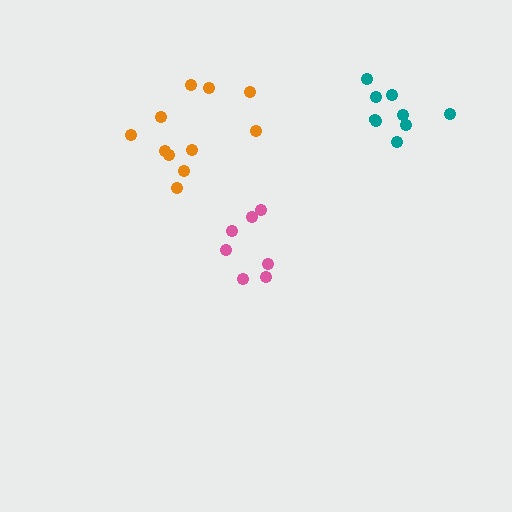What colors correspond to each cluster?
The clusters are colored: pink, teal, orange.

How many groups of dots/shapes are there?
There are 3 groups.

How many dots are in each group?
Group 1: 7 dots, Group 2: 9 dots, Group 3: 11 dots (27 total).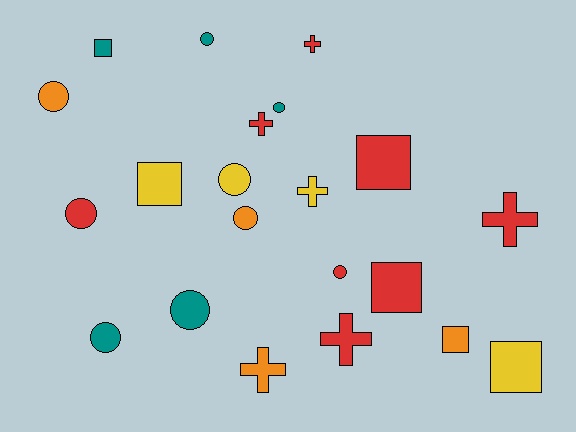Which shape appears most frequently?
Circle, with 9 objects.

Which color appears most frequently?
Red, with 8 objects.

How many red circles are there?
There are 2 red circles.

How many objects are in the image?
There are 21 objects.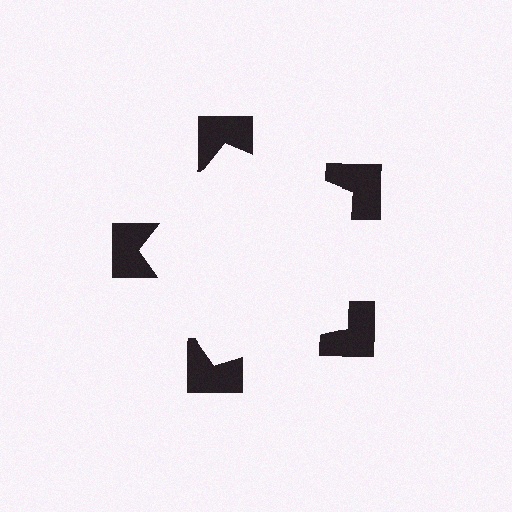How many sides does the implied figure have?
5 sides.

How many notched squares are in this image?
There are 5 — one at each vertex of the illusory pentagon.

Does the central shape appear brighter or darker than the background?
It typically appears slightly brighter than the background, even though no actual brightness change is drawn.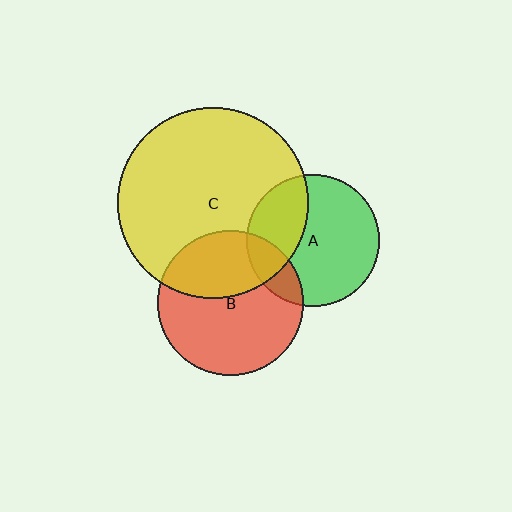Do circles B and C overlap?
Yes.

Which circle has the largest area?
Circle C (yellow).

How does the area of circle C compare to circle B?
Approximately 1.7 times.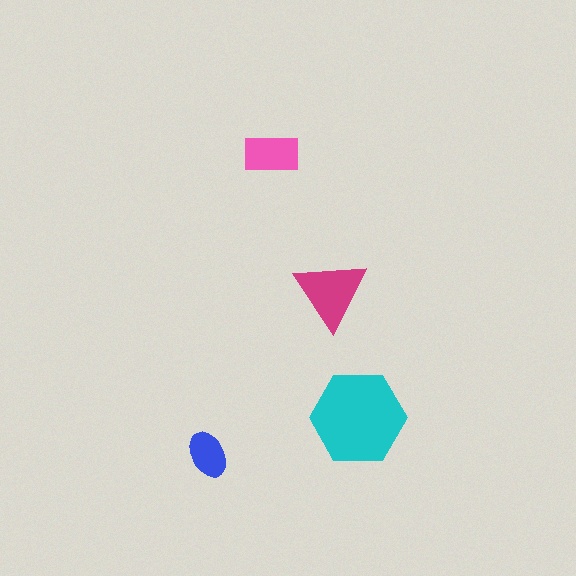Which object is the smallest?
The blue ellipse.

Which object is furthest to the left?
The blue ellipse is leftmost.